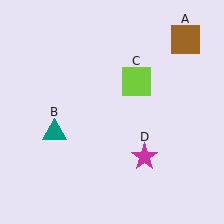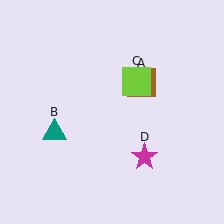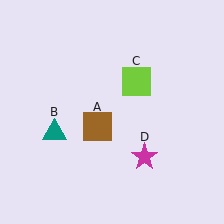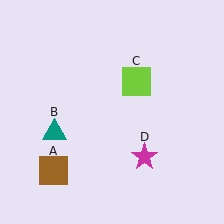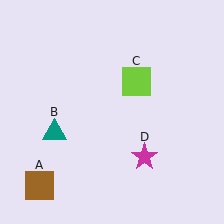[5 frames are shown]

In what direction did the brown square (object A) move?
The brown square (object A) moved down and to the left.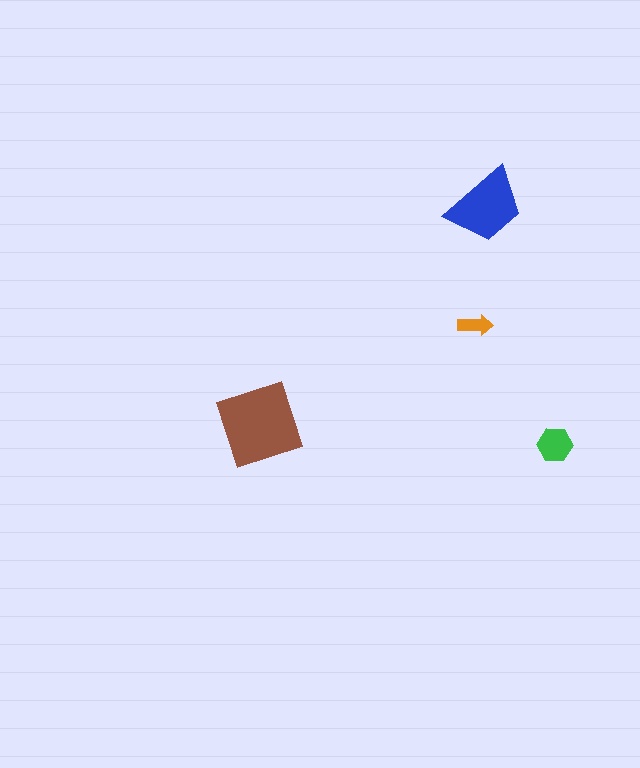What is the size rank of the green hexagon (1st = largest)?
3rd.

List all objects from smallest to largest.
The orange arrow, the green hexagon, the blue trapezoid, the brown square.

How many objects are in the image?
There are 4 objects in the image.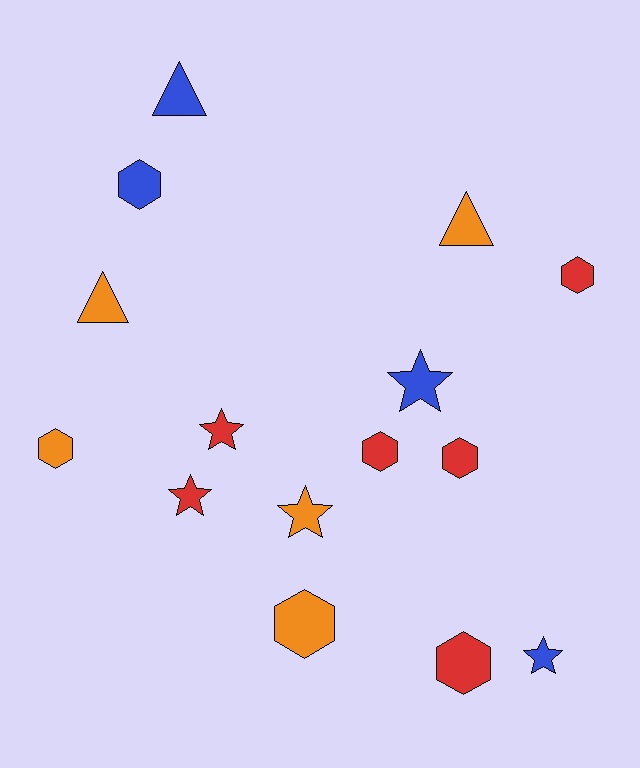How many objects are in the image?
There are 15 objects.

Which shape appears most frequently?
Hexagon, with 7 objects.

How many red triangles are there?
There are no red triangles.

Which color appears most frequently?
Red, with 6 objects.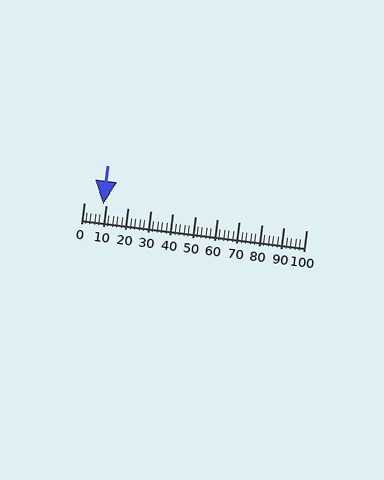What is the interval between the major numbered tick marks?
The major tick marks are spaced 10 units apart.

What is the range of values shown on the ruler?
The ruler shows values from 0 to 100.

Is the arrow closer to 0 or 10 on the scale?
The arrow is closer to 10.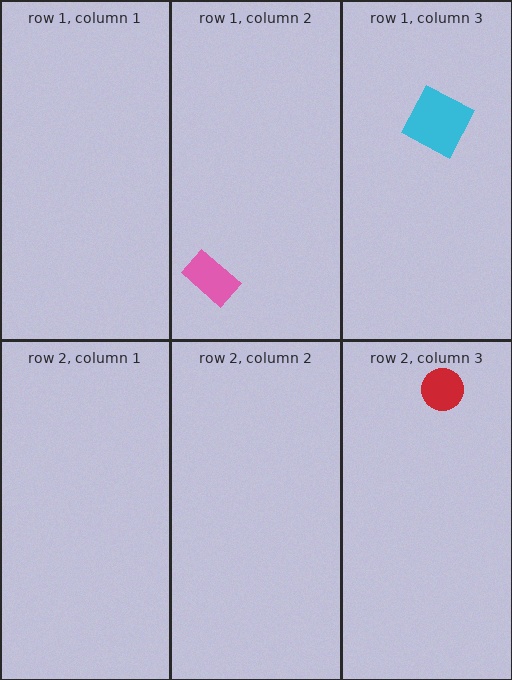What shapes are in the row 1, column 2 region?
The pink rectangle.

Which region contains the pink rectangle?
The row 1, column 2 region.